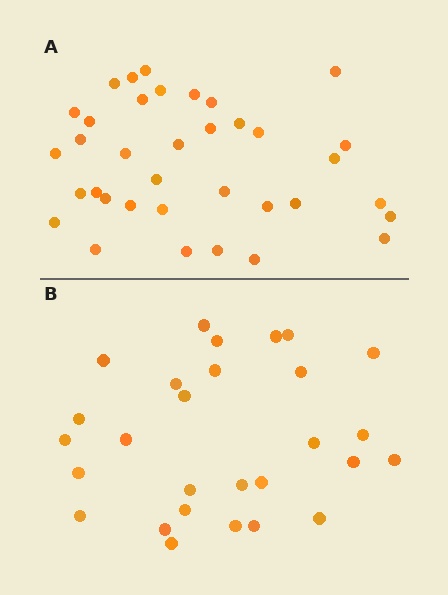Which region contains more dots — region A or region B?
Region A (the top region) has more dots.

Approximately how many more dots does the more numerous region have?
Region A has roughly 8 or so more dots than region B.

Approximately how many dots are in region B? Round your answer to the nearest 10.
About 30 dots. (The exact count is 28, which rounds to 30.)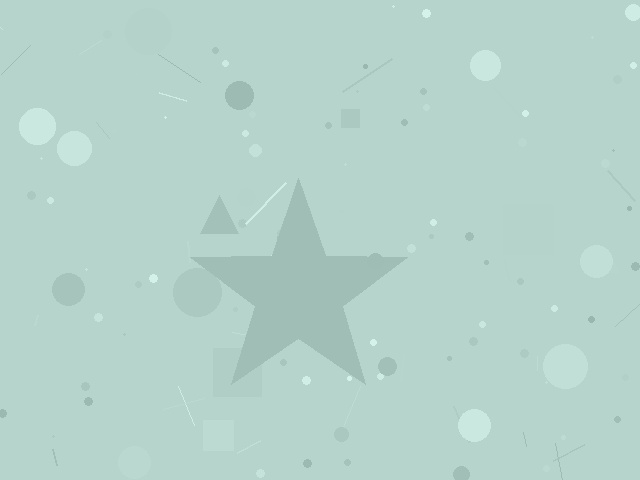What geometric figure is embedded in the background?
A star is embedded in the background.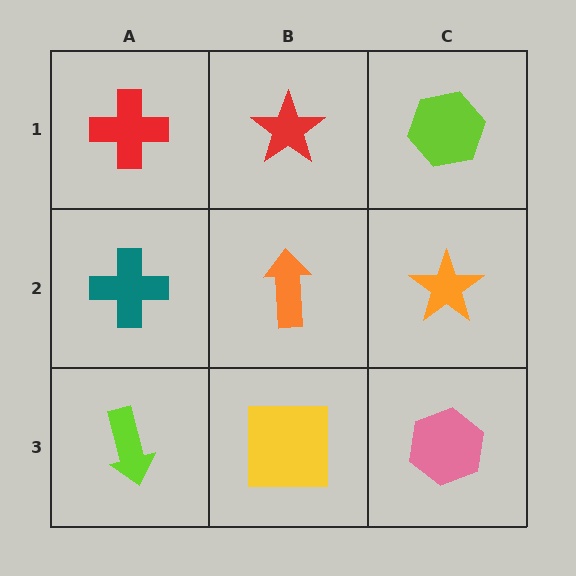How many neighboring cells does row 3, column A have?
2.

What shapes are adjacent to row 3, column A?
A teal cross (row 2, column A), a yellow square (row 3, column B).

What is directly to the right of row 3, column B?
A pink hexagon.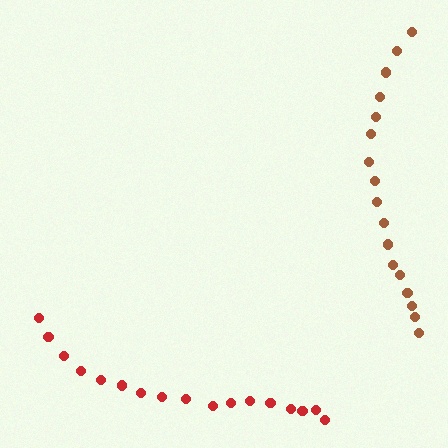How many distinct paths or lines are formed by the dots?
There are 2 distinct paths.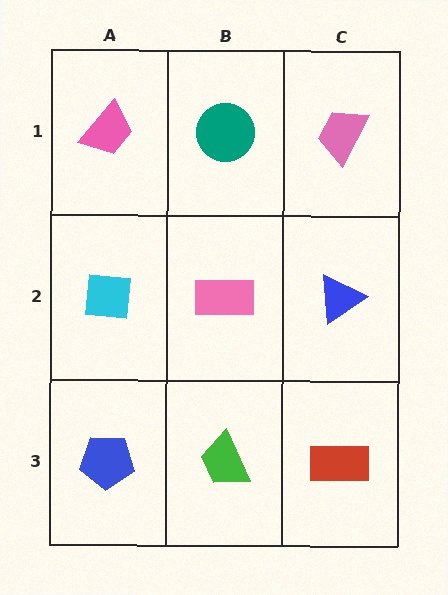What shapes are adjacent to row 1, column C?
A blue triangle (row 2, column C), a teal circle (row 1, column B).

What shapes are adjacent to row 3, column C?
A blue triangle (row 2, column C), a green trapezoid (row 3, column B).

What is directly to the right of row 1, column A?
A teal circle.